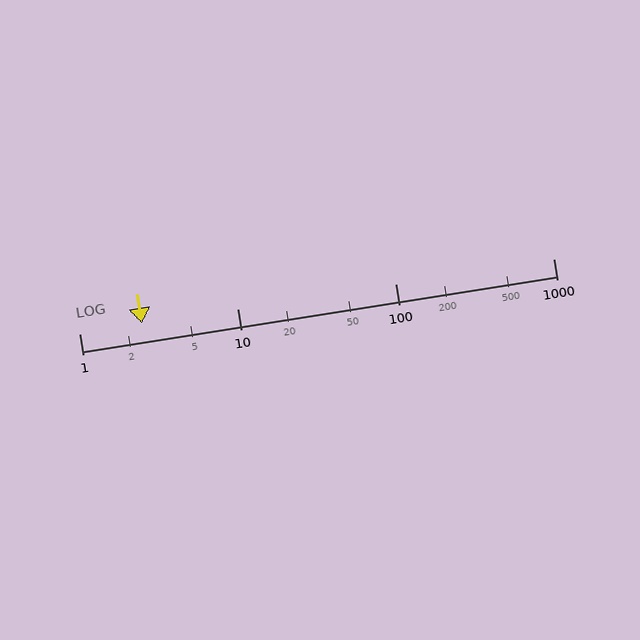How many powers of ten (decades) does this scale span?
The scale spans 3 decades, from 1 to 1000.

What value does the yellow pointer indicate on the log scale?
The pointer indicates approximately 2.5.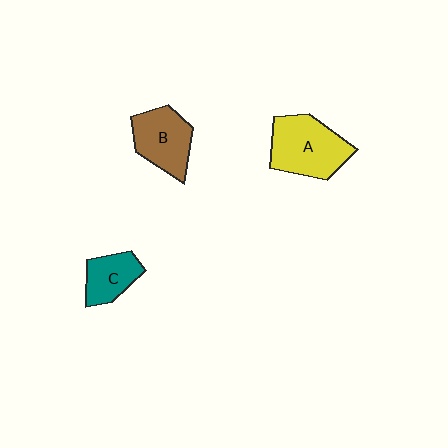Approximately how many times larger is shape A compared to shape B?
Approximately 1.3 times.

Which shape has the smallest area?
Shape C (teal).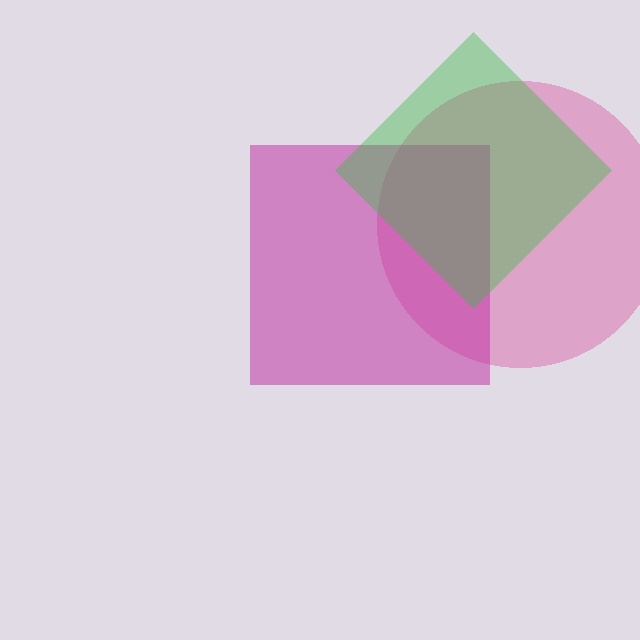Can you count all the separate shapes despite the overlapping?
Yes, there are 3 separate shapes.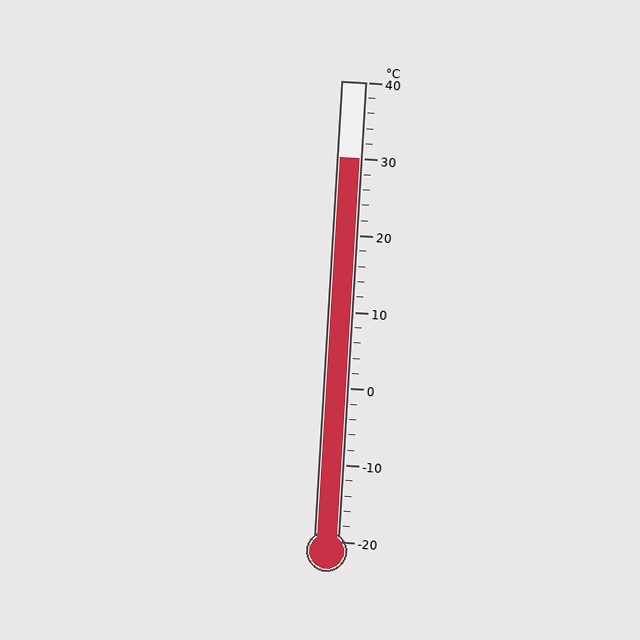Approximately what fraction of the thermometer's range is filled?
The thermometer is filled to approximately 85% of its range.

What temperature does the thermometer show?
The thermometer shows approximately 30°C.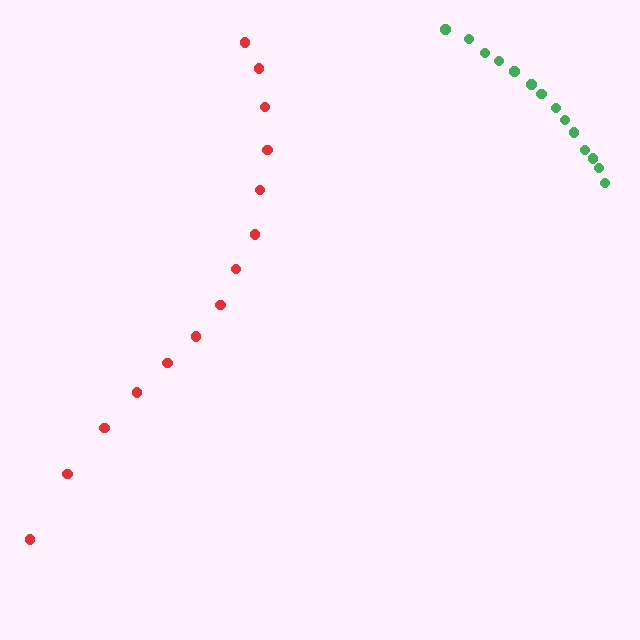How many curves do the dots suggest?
There are 2 distinct paths.